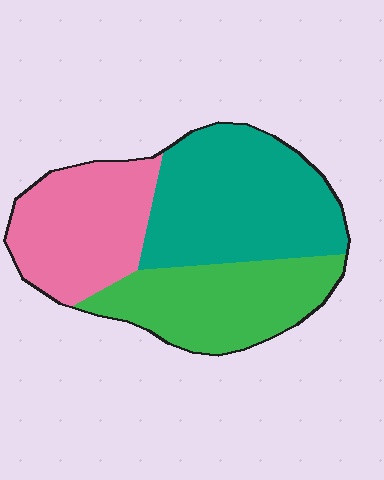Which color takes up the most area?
Teal, at roughly 40%.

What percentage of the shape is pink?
Pink takes up about one third (1/3) of the shape.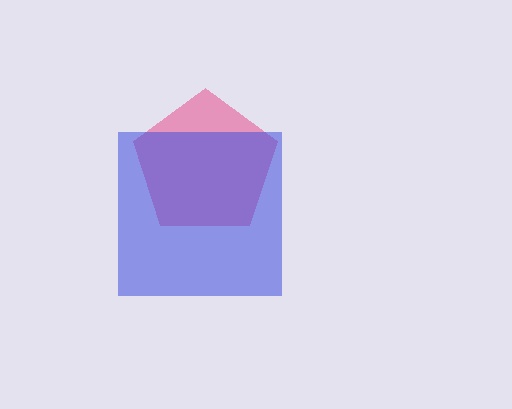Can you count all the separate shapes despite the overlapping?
Yes, there are 2 separate shapes.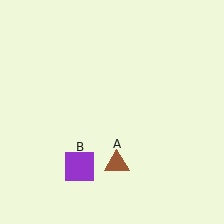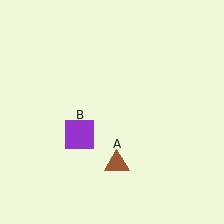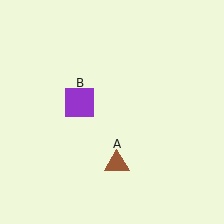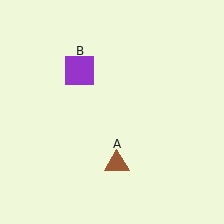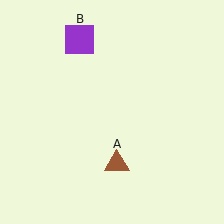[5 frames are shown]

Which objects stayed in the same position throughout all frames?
Brown triangle (object A) remained stationary.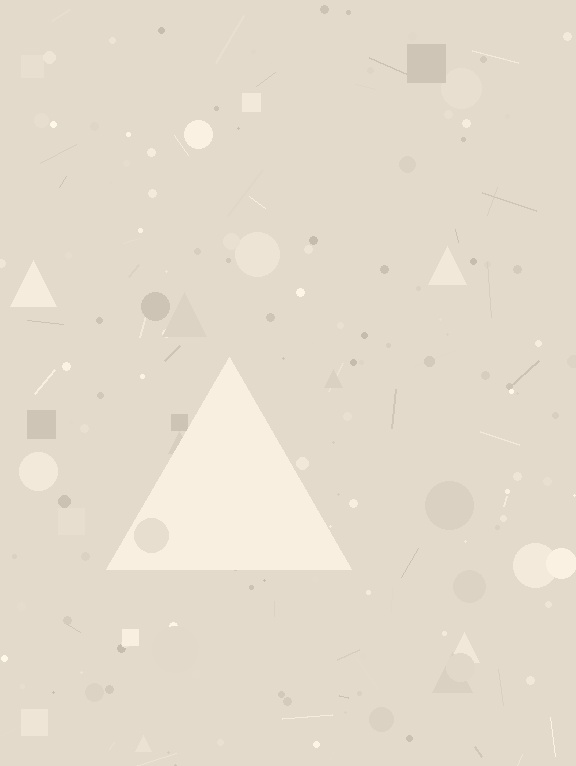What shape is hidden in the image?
A triangle is hidden in the image.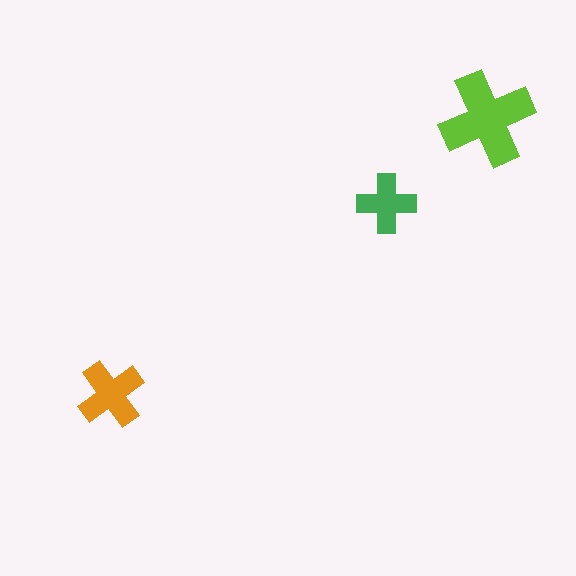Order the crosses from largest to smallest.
the lime one, the orange one, the green one.